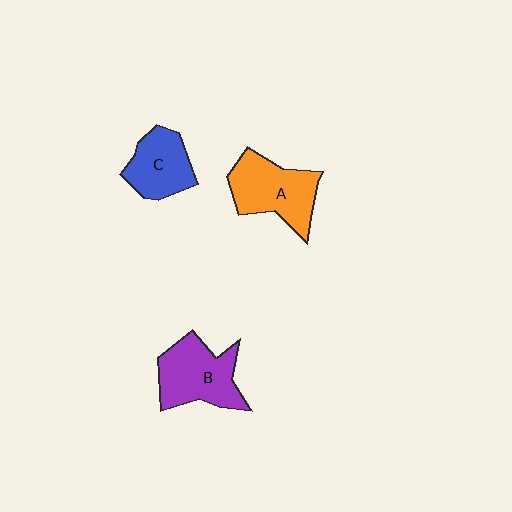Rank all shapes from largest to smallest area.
From largest to smallest: A (orange), B (purple), C (blue).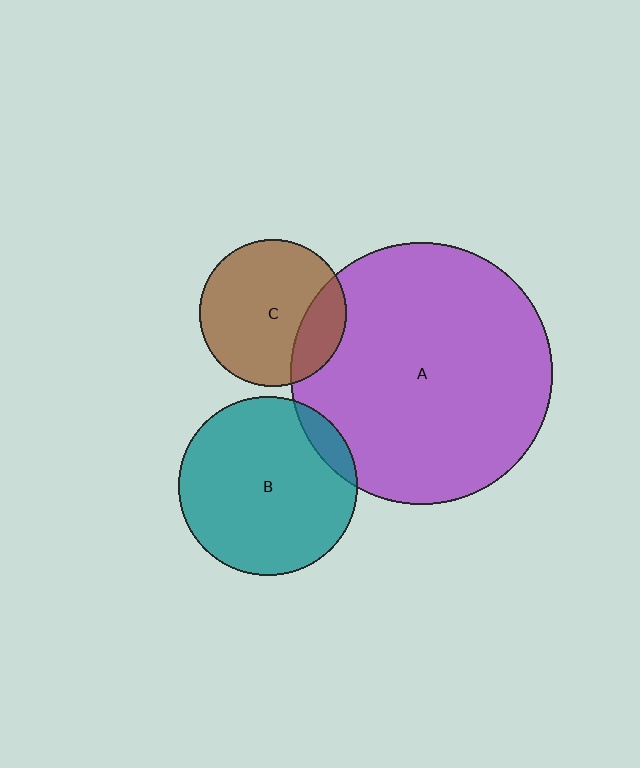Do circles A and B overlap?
Yes.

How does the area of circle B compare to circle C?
Approximately 1.5 times.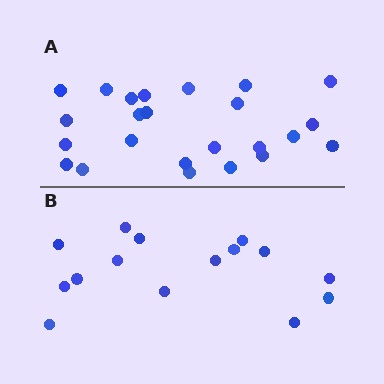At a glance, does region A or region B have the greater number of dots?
Region A (the top region) has more dots.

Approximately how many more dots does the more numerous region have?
Region A has roughly 8 or so more dots than region B.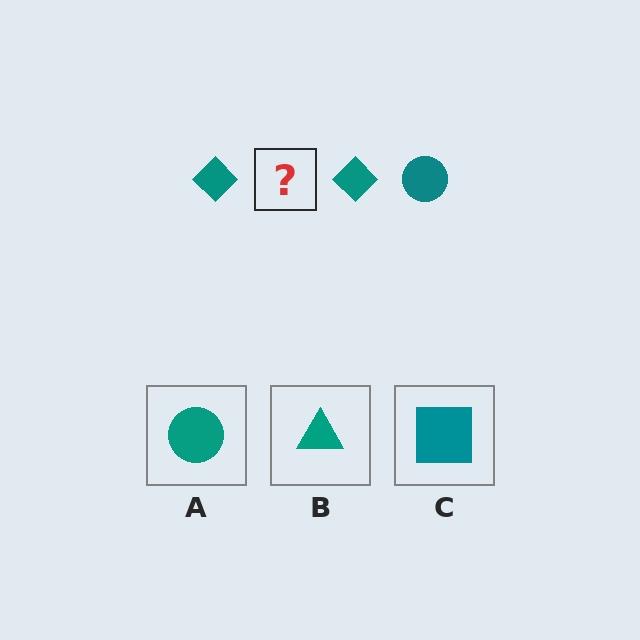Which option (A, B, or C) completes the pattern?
A.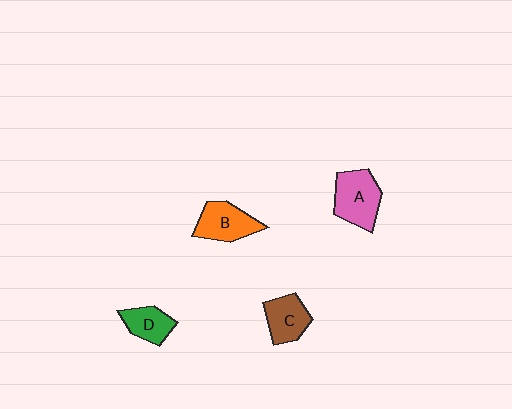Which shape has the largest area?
Shape A (pink).